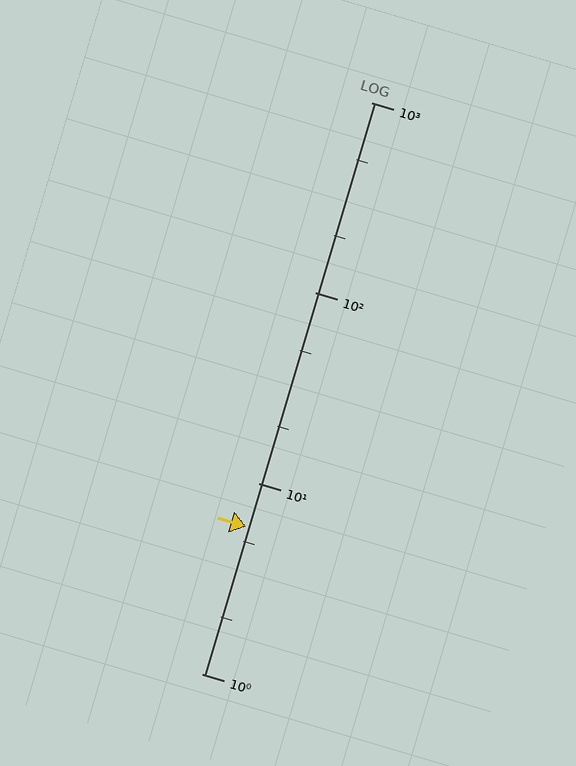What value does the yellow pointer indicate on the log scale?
The pointer indicates approximately 5.9.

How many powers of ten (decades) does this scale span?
The scale spans 3 decades, from 1 to 1000.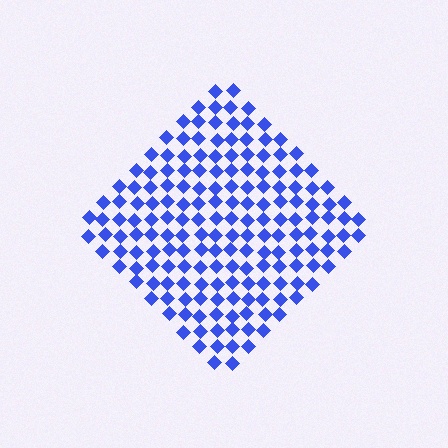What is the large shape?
The large shape is a diamond.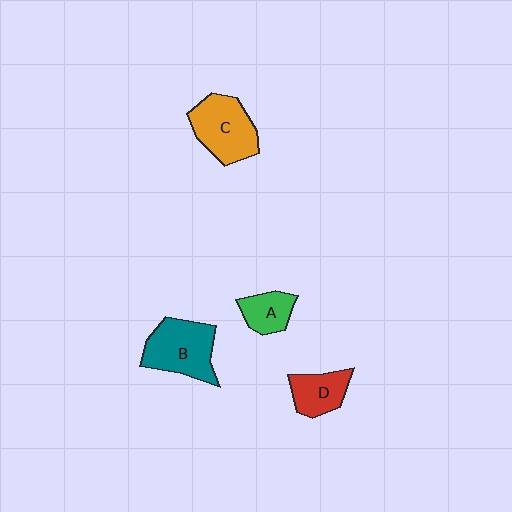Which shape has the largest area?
Shape B (teal).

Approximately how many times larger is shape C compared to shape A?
Approximately 1.9 times.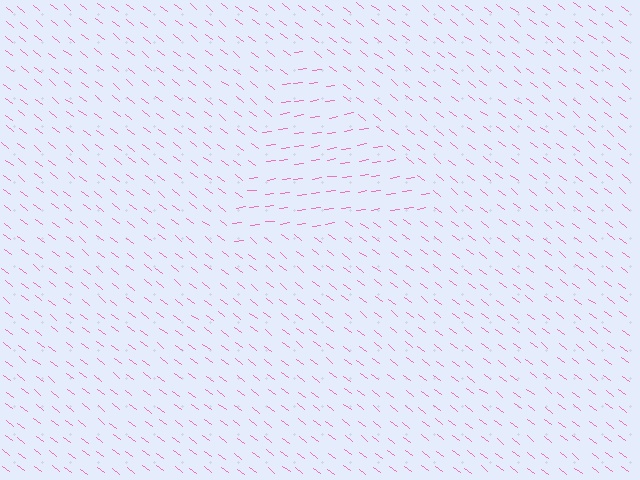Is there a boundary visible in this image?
Yes, there is a texture boundary formed by a change in line orientation.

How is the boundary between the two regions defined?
The boundary is defined purely by a change in line orientation (approximately 45 degrees difference). All lines are the same color and thickness.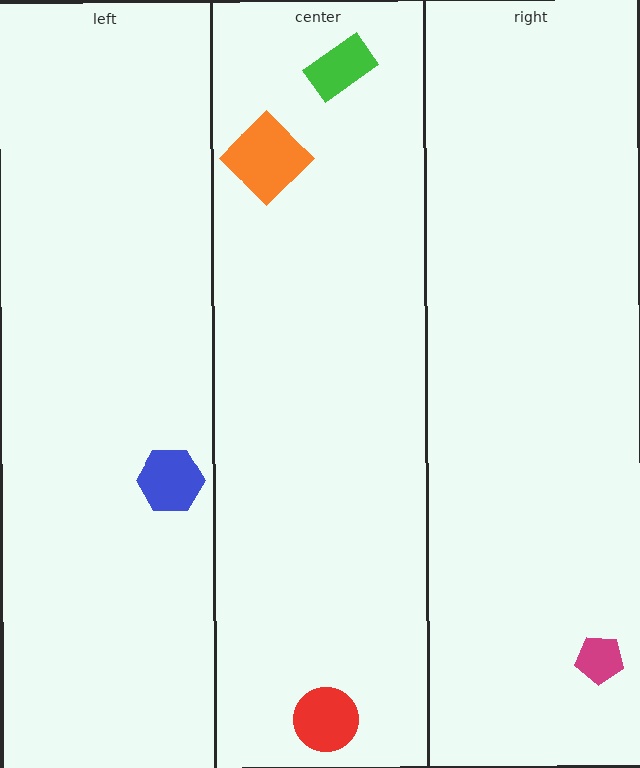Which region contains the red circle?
The center region.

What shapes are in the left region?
The blue hexagon.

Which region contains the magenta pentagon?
The right region.